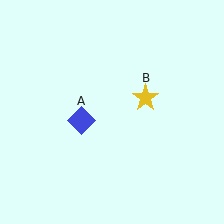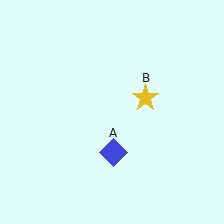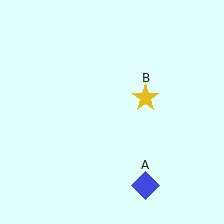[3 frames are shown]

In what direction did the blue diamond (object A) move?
The blue diamond (object A) moved down and to the right.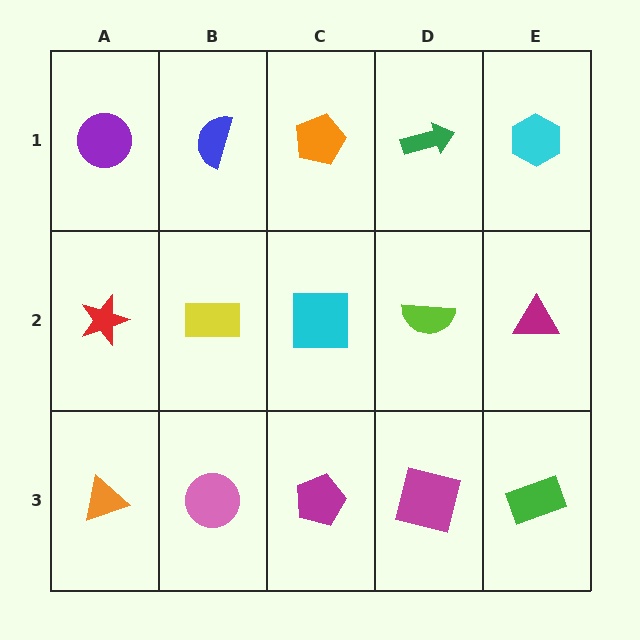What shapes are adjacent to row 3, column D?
A lime semicircle (row 2, column D), a magenta pentagon (row 3, column C), a green rectangle (row 3, column E).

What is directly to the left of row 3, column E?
A magenta square.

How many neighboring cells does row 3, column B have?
3.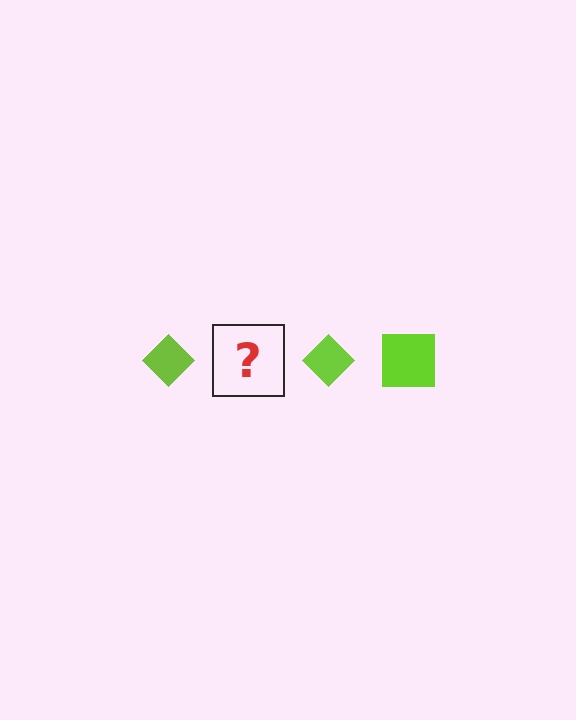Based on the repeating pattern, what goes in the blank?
The blank should be a lime square.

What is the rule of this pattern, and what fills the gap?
The rule is that the pattern cycles through diamond, square shapes in lime. The gap should be filled with a lime square.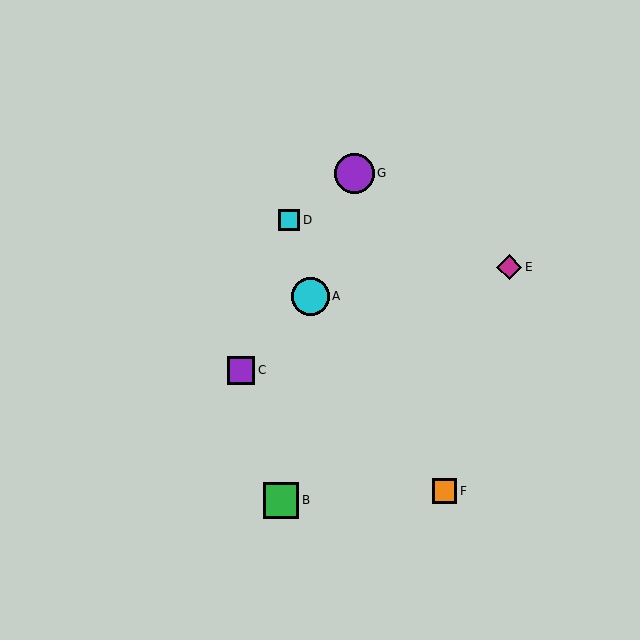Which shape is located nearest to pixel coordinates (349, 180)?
The purple circle (labeled G) at (354, 173) is nearest to that location.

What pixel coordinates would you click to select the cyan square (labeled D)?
Click at (289, 220) to select the cyan square D.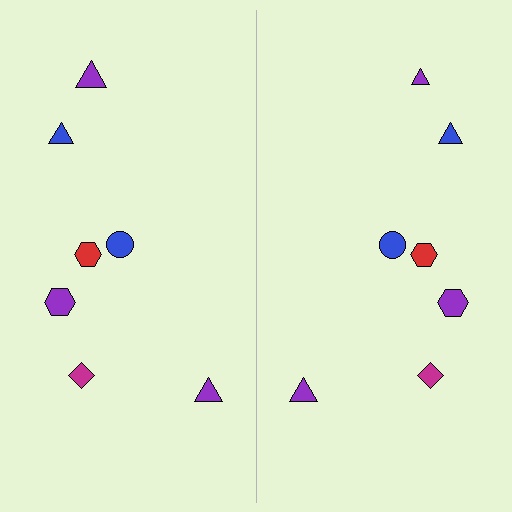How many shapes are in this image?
There are 14 shapes in this image.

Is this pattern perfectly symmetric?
No, the pattern is not perfectly symmetric. The purple triangle on the right side has a different size than its mirror counterpart.